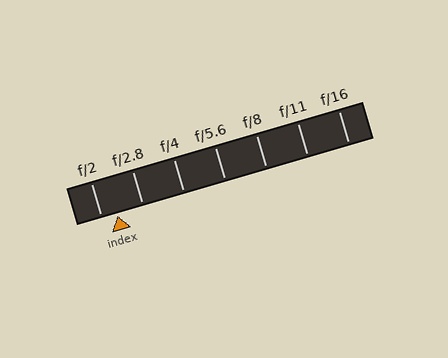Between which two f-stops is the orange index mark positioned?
The index mark is between f/2 and f/2.8.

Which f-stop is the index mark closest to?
The index mark is closest to f/2.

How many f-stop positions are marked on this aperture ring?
There are 7 f-stop positions marked.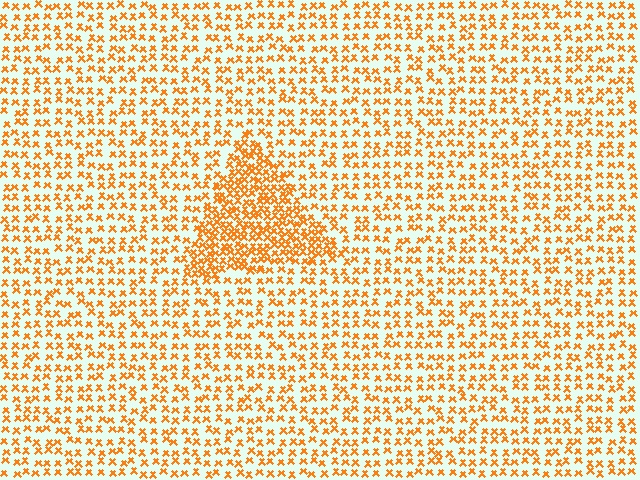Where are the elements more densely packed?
The elements are more densely packed inside the triangle boundary.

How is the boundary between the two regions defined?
The boundary is defined by a change in element density (approximately 2.1x ratio). All elements are the same color, size, and shape.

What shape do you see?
I see a triangle.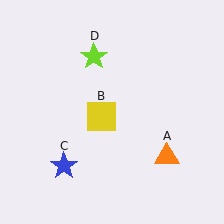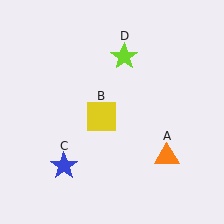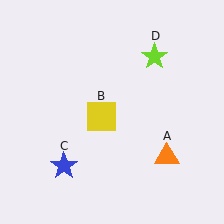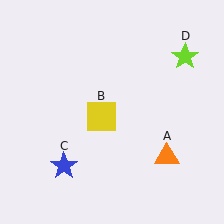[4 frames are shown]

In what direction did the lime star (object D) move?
The lime star (object D) moved right.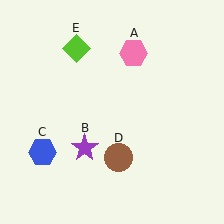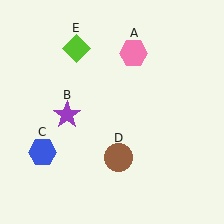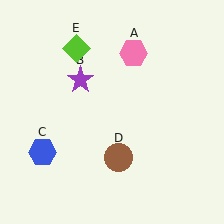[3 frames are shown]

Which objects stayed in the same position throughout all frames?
Pink hexagon (object A) and blue hexagon (object C) and brown circle (object D) and lime diamond (object E) remained stationary.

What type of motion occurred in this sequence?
The purple star (object B) rotated clockwise around the center of the scene.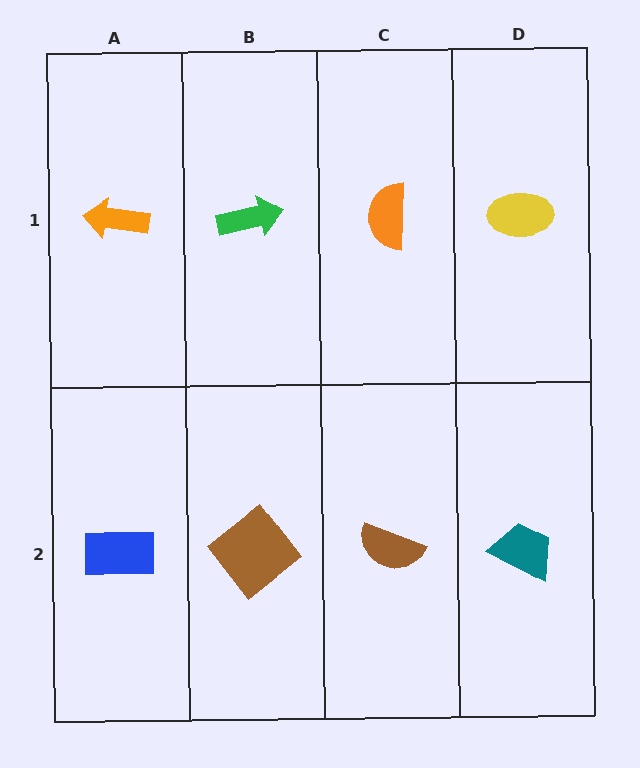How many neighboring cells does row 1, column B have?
3.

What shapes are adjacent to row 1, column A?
A blue rectangle (row 2, column A), a green arrow (row 1, column B).